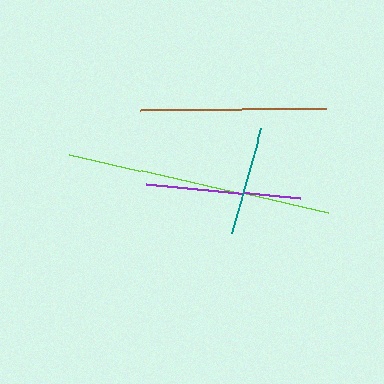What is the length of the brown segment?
The brown segment is approximately 187 pixels long.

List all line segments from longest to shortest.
From longest to shortest: lime, brown, purple, teal.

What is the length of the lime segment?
The lime segment is approximately 266 pixels long.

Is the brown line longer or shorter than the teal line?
The brown line is longer than the teal line.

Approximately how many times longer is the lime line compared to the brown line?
The lime line is approximately 1.4 times the length of the brown line.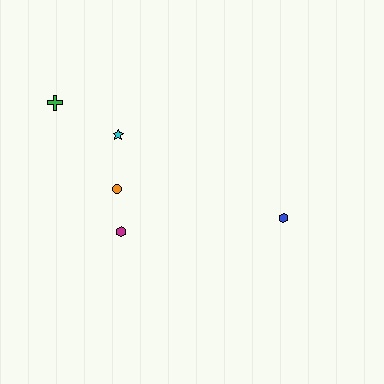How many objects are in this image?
There are 5 objects.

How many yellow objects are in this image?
There are no yellow objects.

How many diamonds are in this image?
There are no diamonds.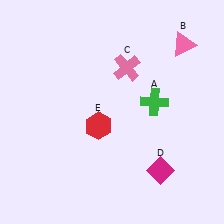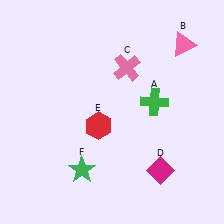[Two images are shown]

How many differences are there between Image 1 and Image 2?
There is 1 difference between the two images.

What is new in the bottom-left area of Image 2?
A green star (F) was added in the bottom-left area of Image 2.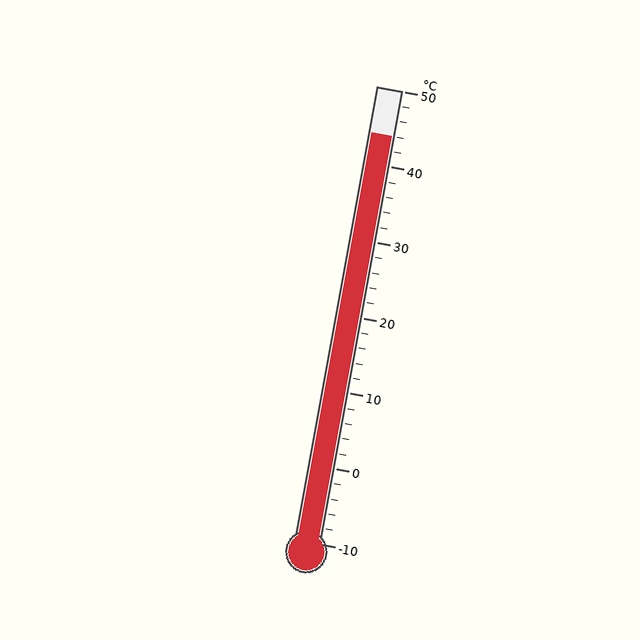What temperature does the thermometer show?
The thermometer shows approximately 44°C.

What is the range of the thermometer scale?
The thermometer scale ranges from -10°C to 50°C.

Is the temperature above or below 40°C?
The temperature is above 40°C.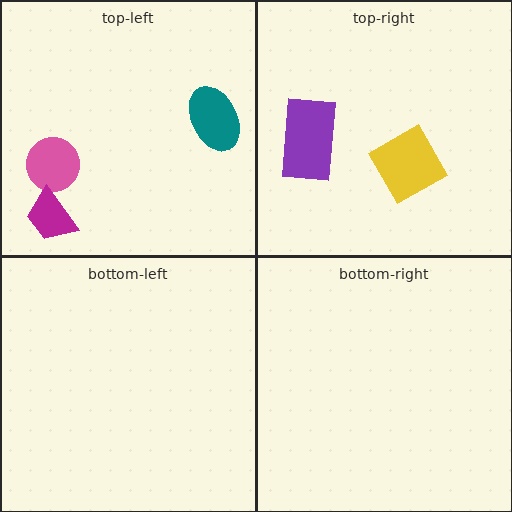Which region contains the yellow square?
The top-right region.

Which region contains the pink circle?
The top-left region.